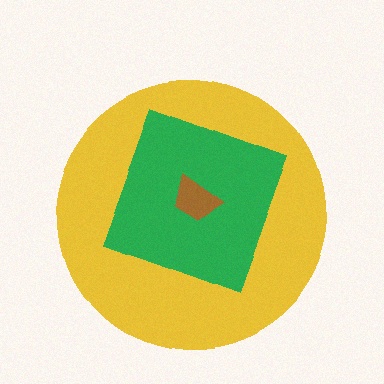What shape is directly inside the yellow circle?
The green diamond.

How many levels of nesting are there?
3.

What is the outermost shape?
The yellow circle.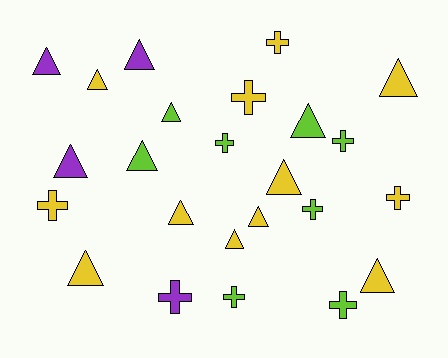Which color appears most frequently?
Yellow, with 12 objects.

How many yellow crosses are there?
There are 4 yellow crosses.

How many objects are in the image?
There are 24 objects.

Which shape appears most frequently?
Triangle, with 14 objects.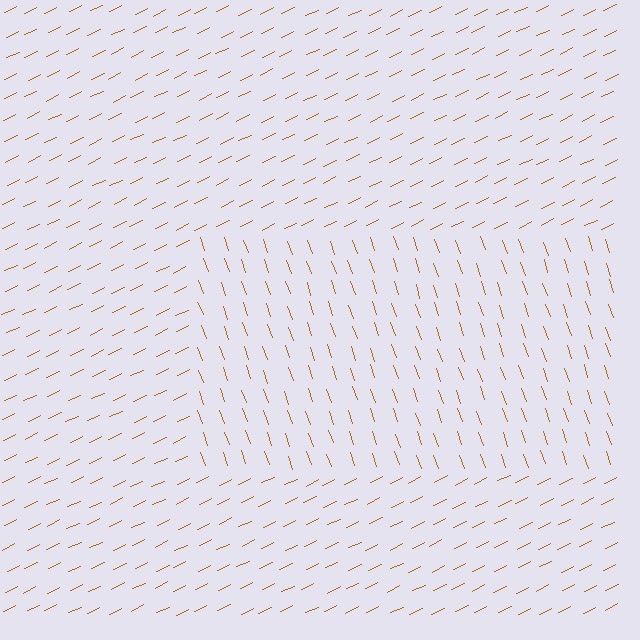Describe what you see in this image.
The image is filled with small brown line segments. A rectangle region in the image has lines oriented differently from the surrounding lines, creating a visible texture boundary.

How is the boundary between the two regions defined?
The boundary is defined purely by a change in line orientation (approximately 83 degrees difference). All lines are the same color and thickness.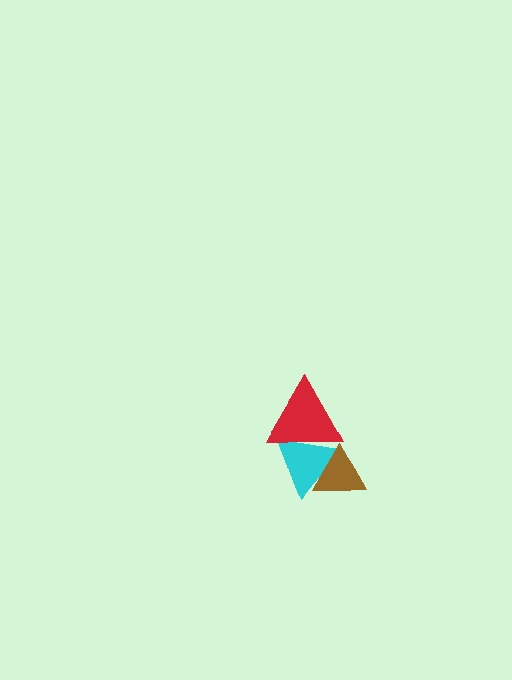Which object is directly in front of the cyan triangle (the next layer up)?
The brown triangle is directly in front of the cyan triangle.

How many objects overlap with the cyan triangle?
2 objects overlap with the cyan triangle.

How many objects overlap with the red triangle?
2 objects overlap with the red triangle.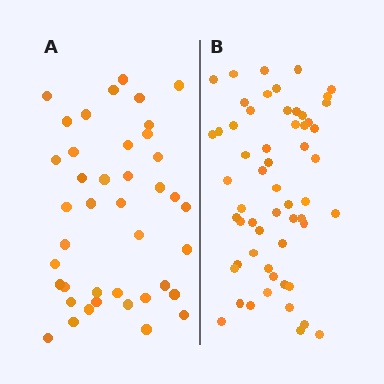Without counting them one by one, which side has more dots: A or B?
Region B (the right region) has more dots.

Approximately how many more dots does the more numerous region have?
Region B has approximately 15 more dots than region A.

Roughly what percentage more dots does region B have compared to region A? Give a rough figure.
About 40% more.